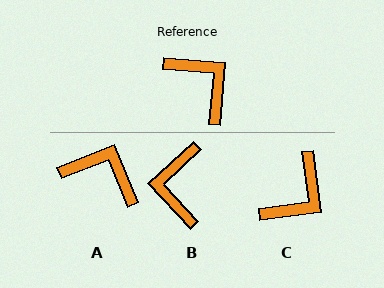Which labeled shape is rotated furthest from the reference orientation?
B, about 137 degrees away.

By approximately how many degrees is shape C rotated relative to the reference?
Approximately 77 degrees clockwise.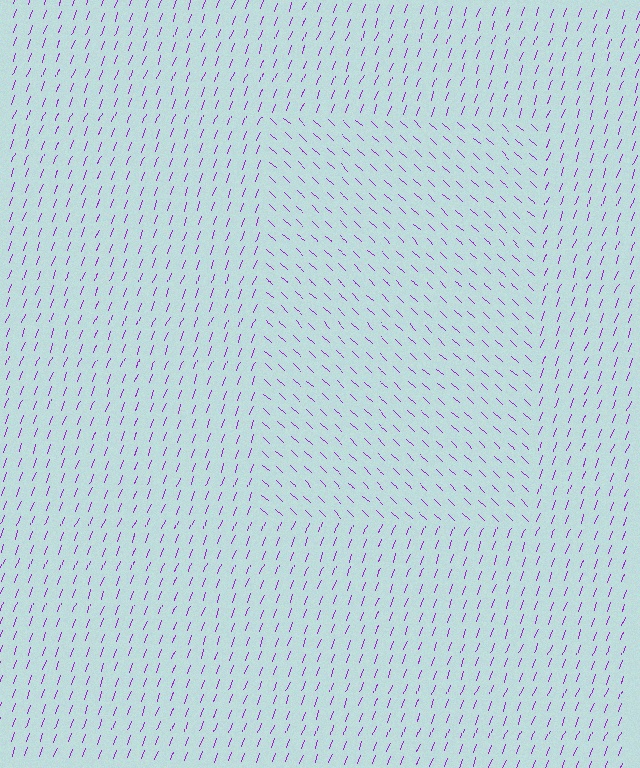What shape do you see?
I see a rectangle.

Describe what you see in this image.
The image is filled with small purple line segments. A rectangle region in the image has lines oriented differently from the surrounding lines, creating a visible texture boundary.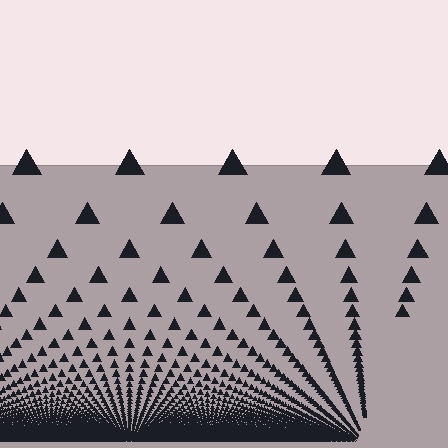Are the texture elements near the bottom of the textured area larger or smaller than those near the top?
Smaller. The gradient is inverted — elements near the bottom are smaller and denser.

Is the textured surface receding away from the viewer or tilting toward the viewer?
The surface appears to tilt toward the viewer. Texture elements get larger and sparser toward the top.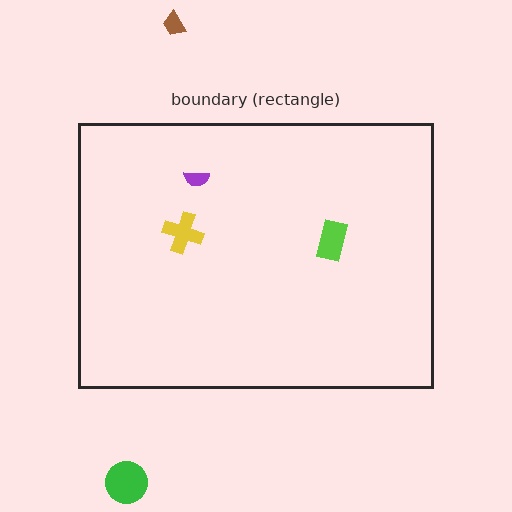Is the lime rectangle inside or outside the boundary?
Inside.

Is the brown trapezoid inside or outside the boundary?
Outside.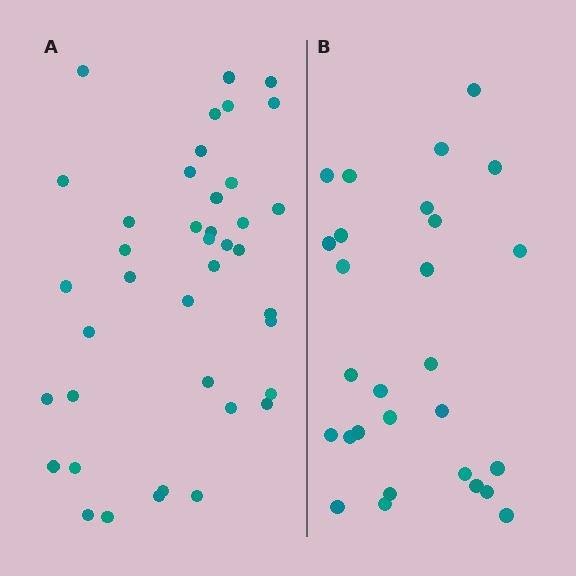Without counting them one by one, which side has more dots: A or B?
Region A (the left region) has more dots.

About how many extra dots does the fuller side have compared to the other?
Region A has roughly 12 or so more dots than region B.